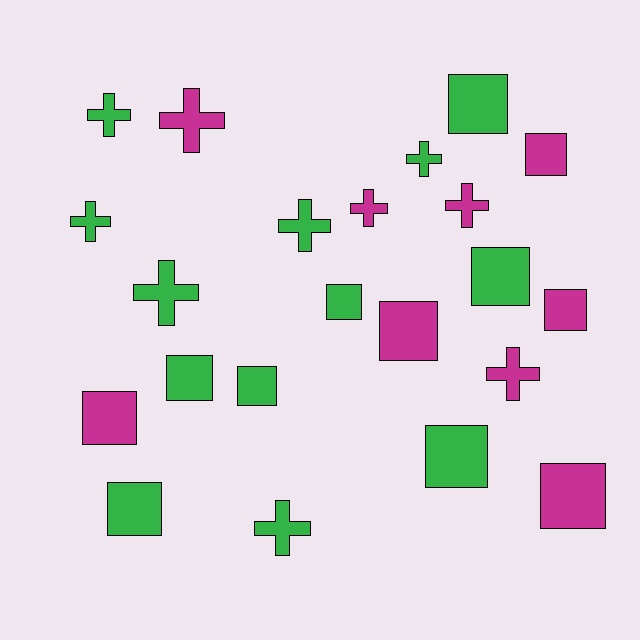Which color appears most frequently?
Green, with 13 objects.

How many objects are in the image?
There are 22 objects.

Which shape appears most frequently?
Square, with 12 objects.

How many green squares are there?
There are 7 green squares.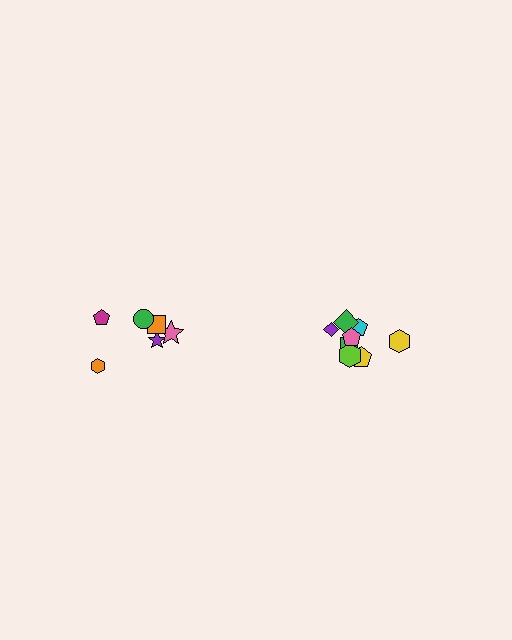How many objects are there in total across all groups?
There are 14 objects.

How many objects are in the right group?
There are 8 objects.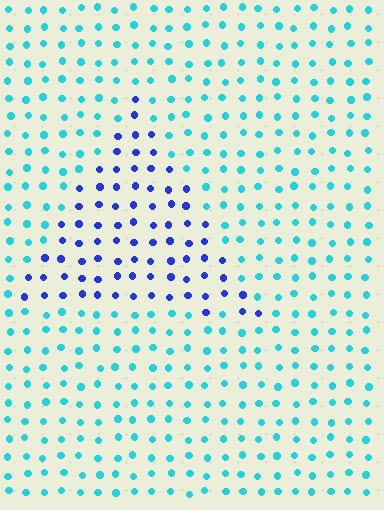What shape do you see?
I see a triangle.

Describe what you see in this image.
The image is filled with small cyan elements in a uniform arrangement. A triangle-shaped region is visible where the elements are tinted to a slightly different hue, forming a subtle color boundary.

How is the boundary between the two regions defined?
The boundary is defined purely by a slight shift in hue (about 52 degrees). Spacing, size, and orientation are identical on both sides.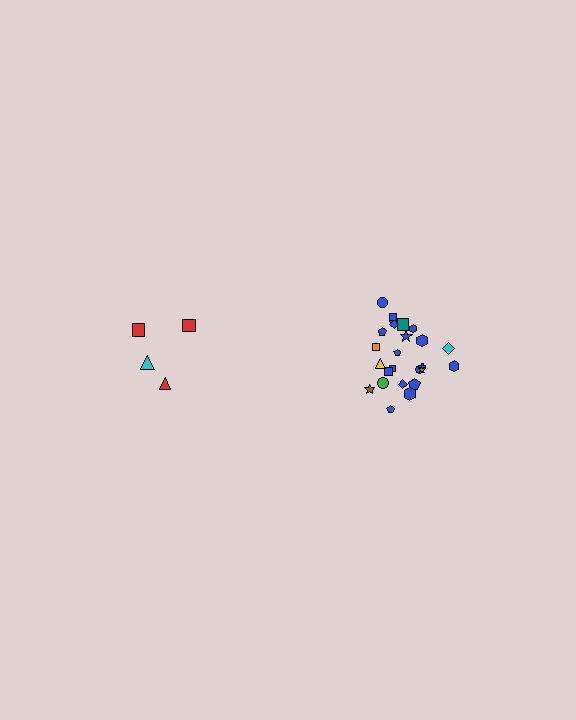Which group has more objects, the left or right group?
The right group.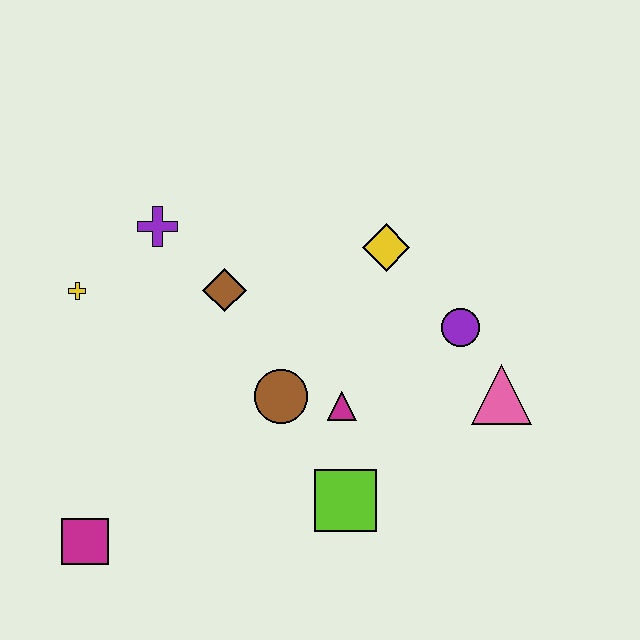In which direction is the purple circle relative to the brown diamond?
The purple circle is to the right of the brown diamond.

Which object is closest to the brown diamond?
The purple cross is closest to the brown diamond.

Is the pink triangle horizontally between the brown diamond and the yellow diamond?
No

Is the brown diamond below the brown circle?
No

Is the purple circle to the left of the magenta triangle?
No